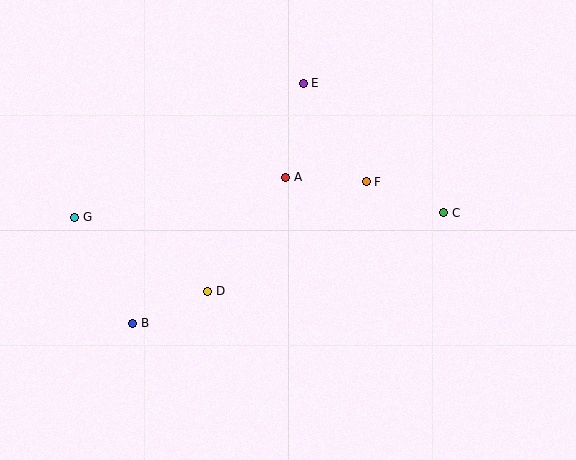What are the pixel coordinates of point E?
Point E is at (303, 83).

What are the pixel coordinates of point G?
Point G is at (75, 217).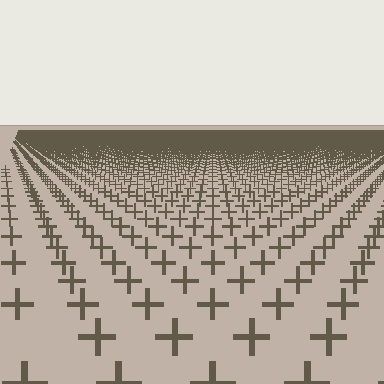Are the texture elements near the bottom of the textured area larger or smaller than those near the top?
Larger. Near the bottom, elements are closer to the viewer and appear at a bigger on-screen size.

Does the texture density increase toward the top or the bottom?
Density increases toward the top.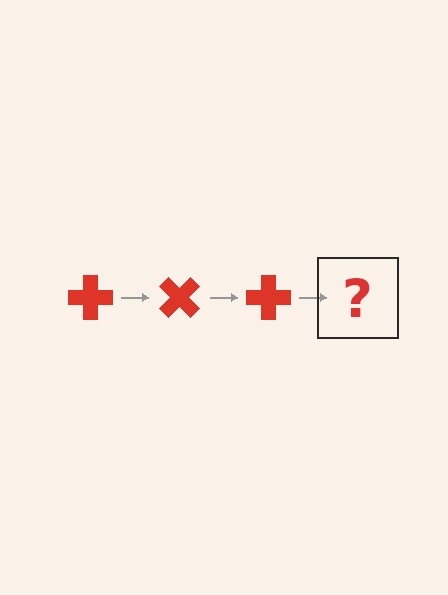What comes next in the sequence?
The next element should be a red cross rotated 135 degrees.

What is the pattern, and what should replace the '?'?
The pattern is that the cross rotates 45 degrees each step. The '?' should be a red cross rotated 135 degrees.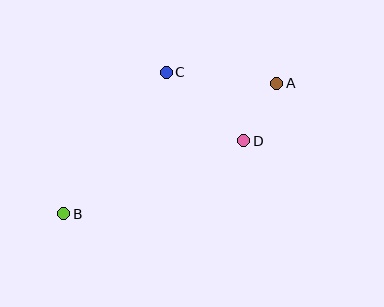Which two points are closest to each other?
Points A and D are closest to each other.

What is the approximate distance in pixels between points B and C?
The distance between B and C is approximately 175 pixels.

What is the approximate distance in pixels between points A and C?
The distance between A and C is approximately 111 pixels.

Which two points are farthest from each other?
Points A and B are farthest from each other.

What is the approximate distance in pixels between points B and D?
The distance between B and D is approximately 194 pixels.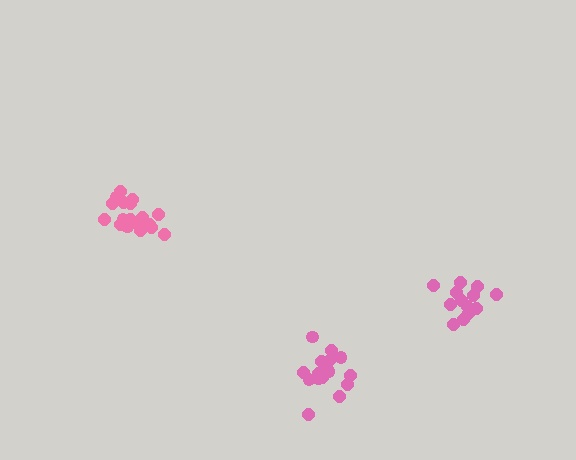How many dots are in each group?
Group 1: 18 dots, Group 2: 19 dots, Group 3: 13 dots (50 total).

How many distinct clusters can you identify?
There are 3 distinct clusters.